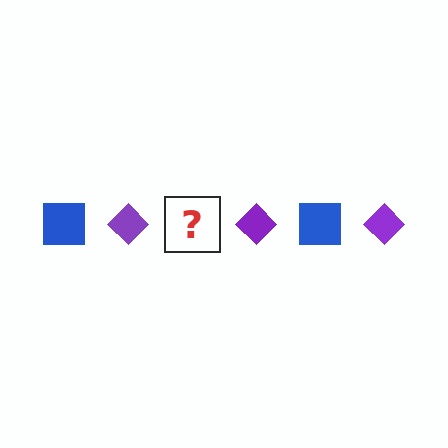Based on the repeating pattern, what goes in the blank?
The blank should be a blue square.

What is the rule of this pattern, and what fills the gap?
The rule is that the pattern alternates between blue square and purple diamond. The gap should be filled with a blue square.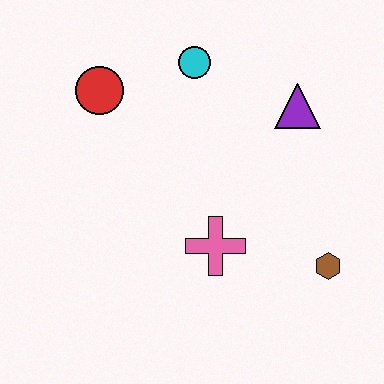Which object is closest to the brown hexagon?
The pink cross is closest to the brown hexagon.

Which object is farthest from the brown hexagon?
The red circle is farthest from the brown hexagon.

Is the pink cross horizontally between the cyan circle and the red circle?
No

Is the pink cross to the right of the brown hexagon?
No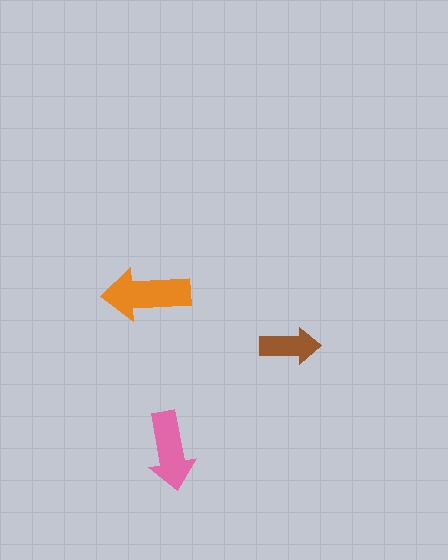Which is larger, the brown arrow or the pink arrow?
The pink one.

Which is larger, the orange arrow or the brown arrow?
The orange one.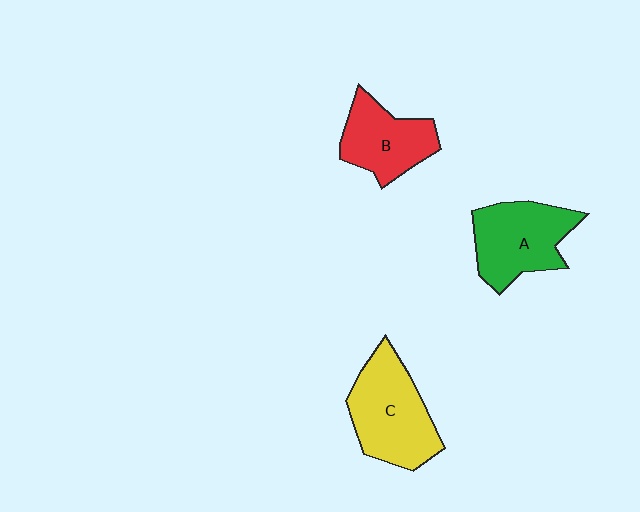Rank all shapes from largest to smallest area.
From largest to smallest: C (yellow), A (green), B (red).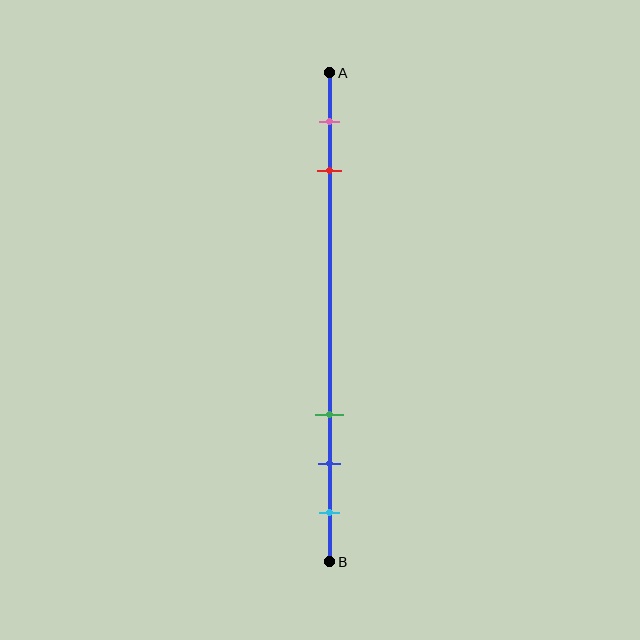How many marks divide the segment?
There are 5 marks dividing the segment.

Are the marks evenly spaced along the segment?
No, the marks are not evenly spaced.